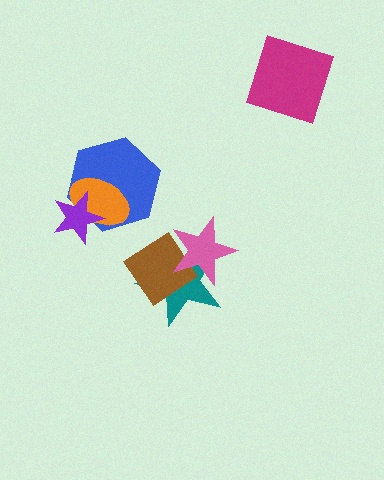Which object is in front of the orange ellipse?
The purple star is in front of the orange ellipse.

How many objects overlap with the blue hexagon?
2 objects overlap with the blue hexagon.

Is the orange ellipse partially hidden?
Yes, it is partially covered by another shape.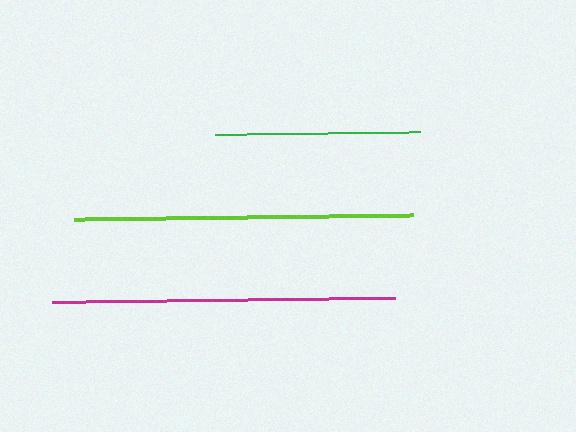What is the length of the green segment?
The green segment is approximately 206 pixels long.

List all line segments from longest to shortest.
From longest to shortest: magenta, lime, green.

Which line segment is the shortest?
The green line is the shortest at approximately 206 pixels.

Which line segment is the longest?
The magenta line is the longest at approximately 344 pixels.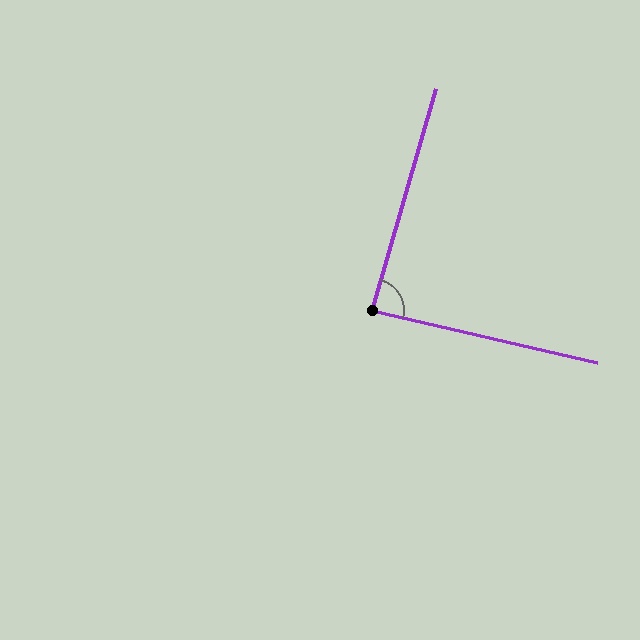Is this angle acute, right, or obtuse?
It is approximately a right angle.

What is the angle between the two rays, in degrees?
Approximately 87 degrees.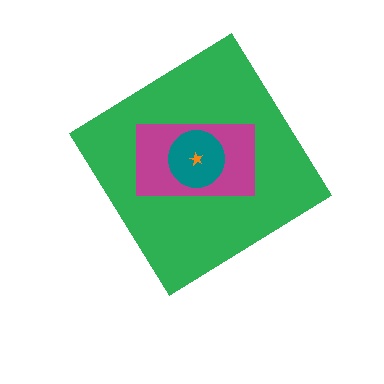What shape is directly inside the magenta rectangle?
The teal circle.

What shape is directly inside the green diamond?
The magenta rectangle.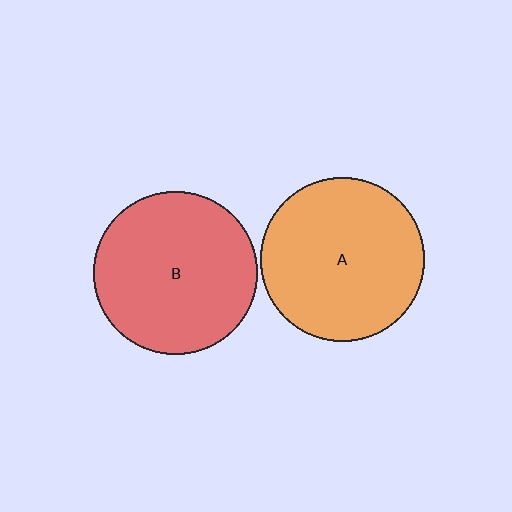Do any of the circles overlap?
No, none of the circles overlap.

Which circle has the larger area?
Circle B (red).